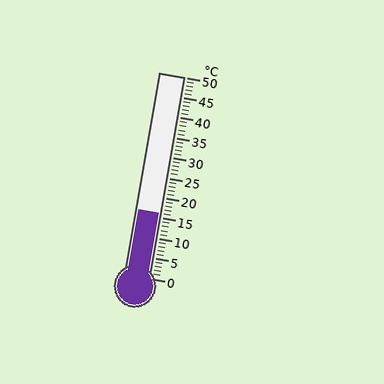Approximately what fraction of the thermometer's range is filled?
The thermometer is filled to approximately 30% of its range.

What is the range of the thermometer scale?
The thermometer scale ranges from 0°C to 50°C.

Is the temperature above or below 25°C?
The temperature is below 25°C.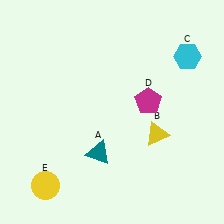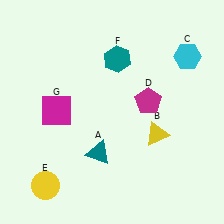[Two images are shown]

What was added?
A teal hexagon (F), a magenta square (G) were added in Image 2.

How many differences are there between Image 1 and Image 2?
There are 2 differences between the two images.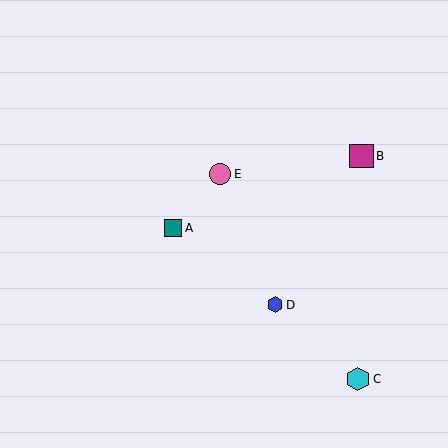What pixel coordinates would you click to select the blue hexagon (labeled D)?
Click at (275, 305) to select the blue hexagon D.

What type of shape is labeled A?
Shape A is a teal square.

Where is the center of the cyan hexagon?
The center of the cyan hexagon is at (358, 379).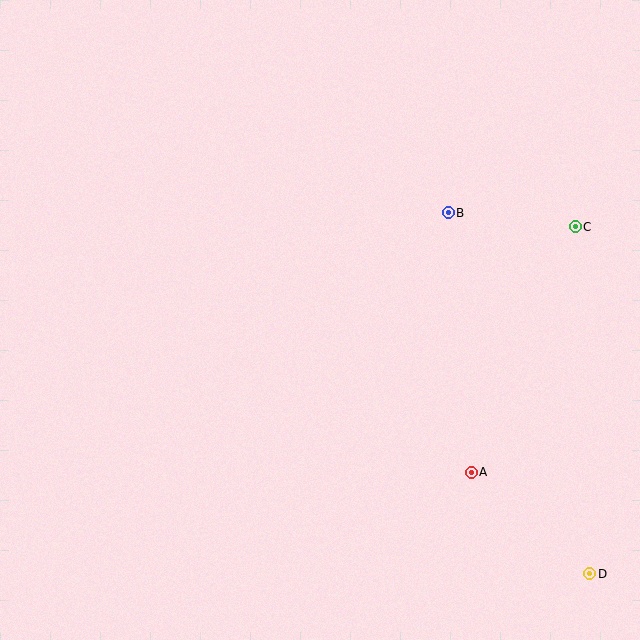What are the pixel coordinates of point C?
Point C is at (575, 227).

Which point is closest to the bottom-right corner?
Point D is closest to the bottom-right corner.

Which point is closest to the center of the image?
Point B at (448, 213) is closest to the center.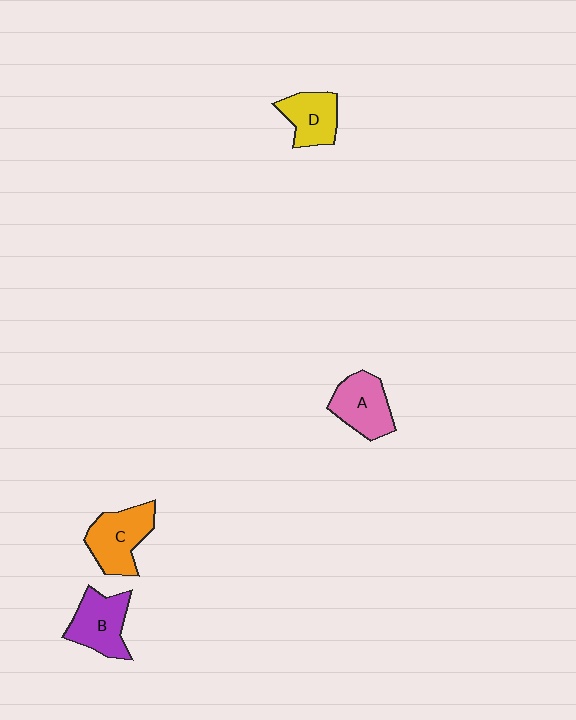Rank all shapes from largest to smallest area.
From largest to smallest: C (orange), B (purple), A (pink), D (yellow).